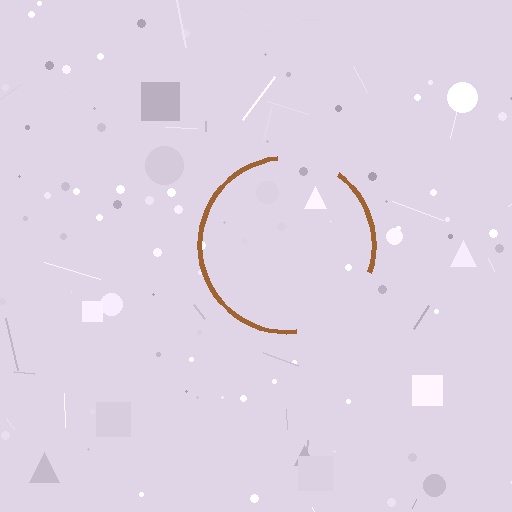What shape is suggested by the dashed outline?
The dashed outline suggests a circle.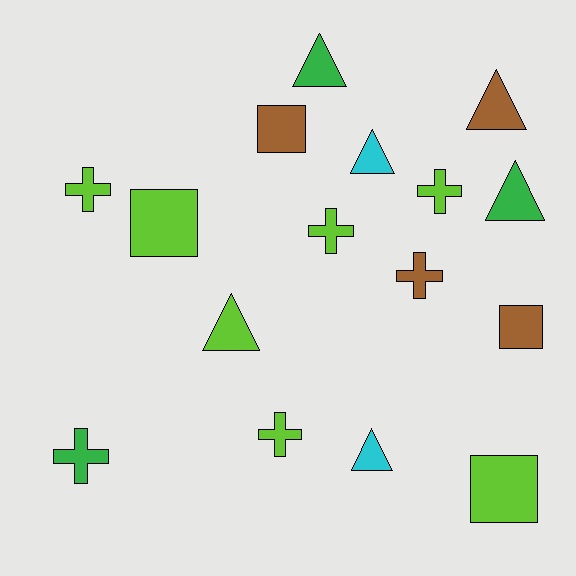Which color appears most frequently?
Lime, with 7 objects.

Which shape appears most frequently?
Cross, with 6 objects.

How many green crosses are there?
There is 1 green cross.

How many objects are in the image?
There are 16 objects.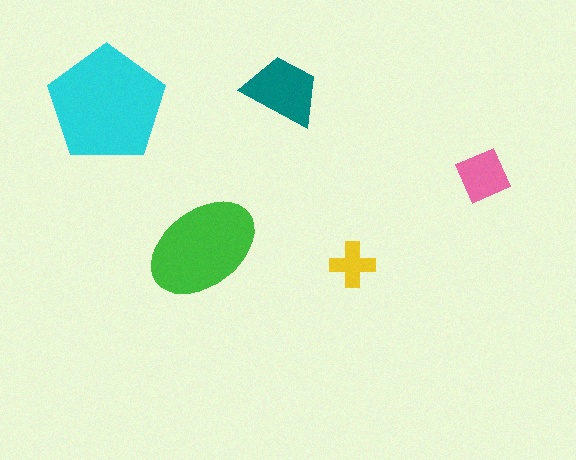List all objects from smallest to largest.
The yellow cross, the pink square, the teal trapezoid, the green ellipse, the cyan pentagon.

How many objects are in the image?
There are 5 objects in the image.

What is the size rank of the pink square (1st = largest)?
4th.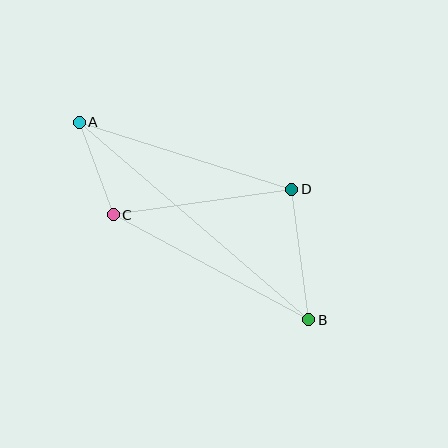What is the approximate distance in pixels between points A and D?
The distance between A and D is approximately 223 pixels.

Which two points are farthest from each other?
Points A and B are farthest from each other.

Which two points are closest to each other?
Points A and C are closest to each other.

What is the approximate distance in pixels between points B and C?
The distance between B and C is approximately 222 pixels.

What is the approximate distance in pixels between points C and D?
The distance between C and D is approximately 181 pixels.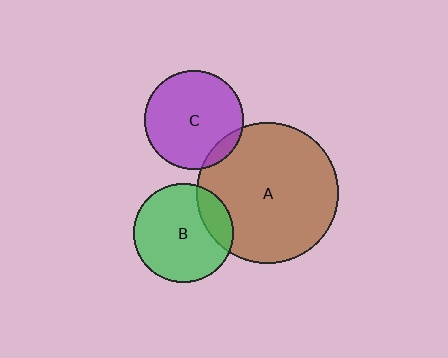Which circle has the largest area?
Circle A (brown).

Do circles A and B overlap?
Yes.